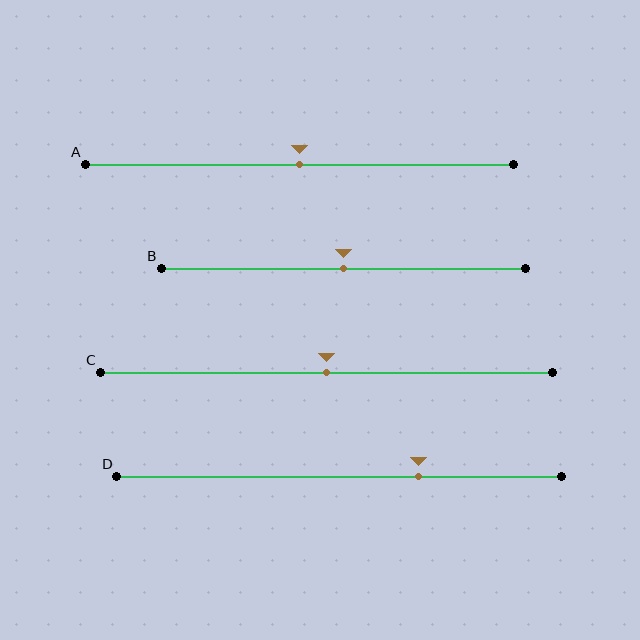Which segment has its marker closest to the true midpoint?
Segment A has its marker closest to the true midpoint.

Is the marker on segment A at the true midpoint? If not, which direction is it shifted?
Yes, the marker on segment A is at the true midpoint.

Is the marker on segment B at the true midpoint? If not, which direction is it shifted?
Yes, the marker on segment B is at the true midpoint.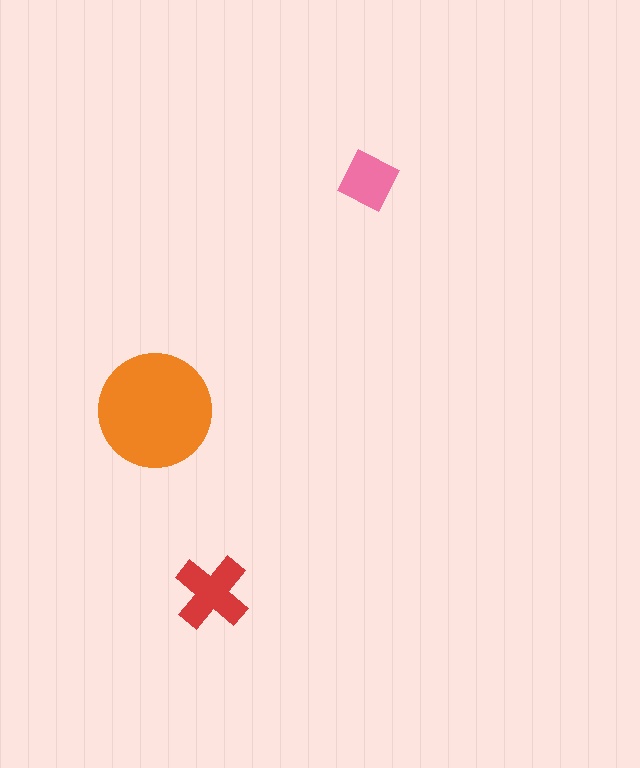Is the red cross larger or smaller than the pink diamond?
Larger.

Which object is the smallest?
The pink diamond.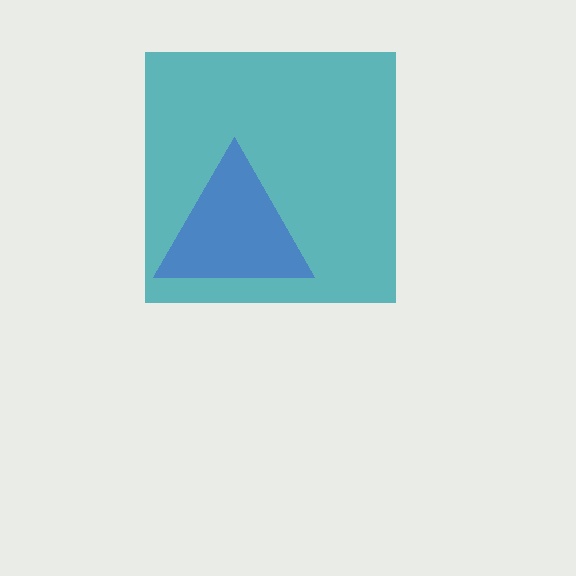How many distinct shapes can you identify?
There are 2 distinct shapes: a teal square, a blue triangle.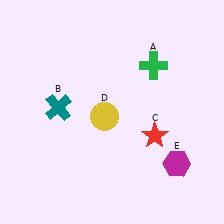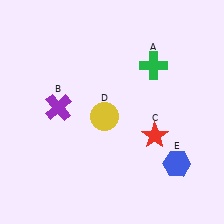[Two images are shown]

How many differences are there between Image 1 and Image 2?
There are 2 differences between the two images.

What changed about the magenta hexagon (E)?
In Image 1, E is magenta. In Image 2, it changed to blue.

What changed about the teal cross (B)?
In Image 1, B is teal. In Image 2, it changed to purple.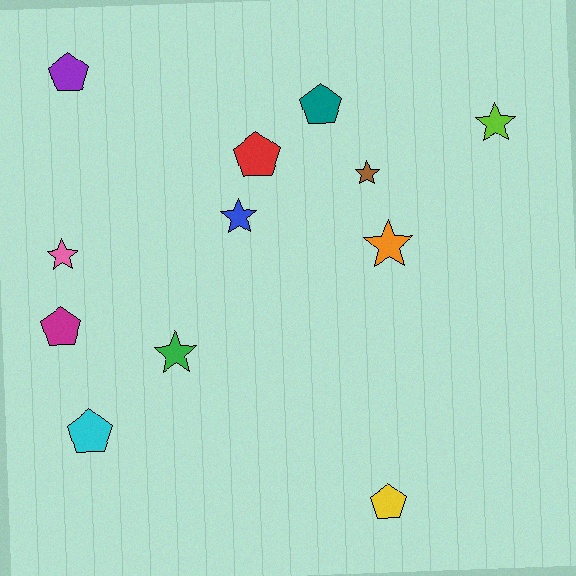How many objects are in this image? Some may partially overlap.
There are 12 objects.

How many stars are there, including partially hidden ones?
There are 6 stars.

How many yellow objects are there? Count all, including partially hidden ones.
There is 1 yellow object.